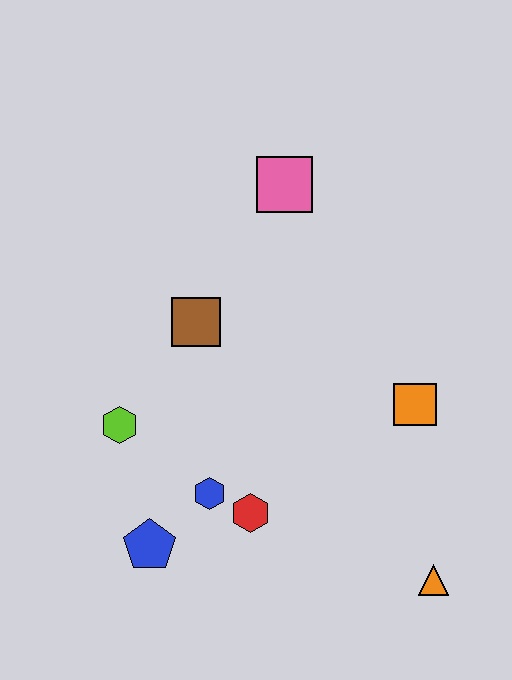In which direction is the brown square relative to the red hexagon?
The brown square is above the red hexagon.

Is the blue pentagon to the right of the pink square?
No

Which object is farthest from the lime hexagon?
The orange triangle is farthest from the lime hexagon.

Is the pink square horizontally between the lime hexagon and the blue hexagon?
No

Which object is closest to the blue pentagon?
The blue hexagon is closest to the blue pentagon.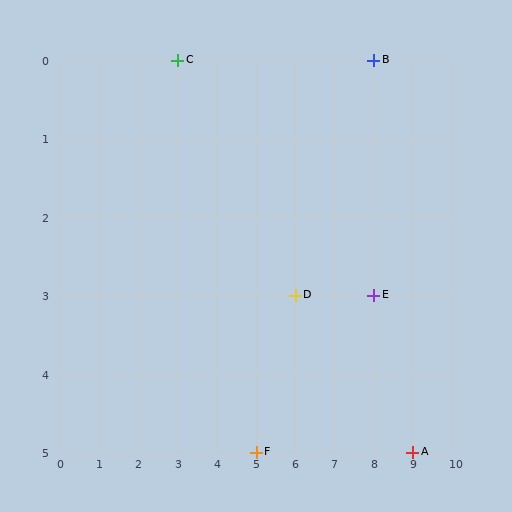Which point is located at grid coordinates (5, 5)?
Point F is at (5, 5).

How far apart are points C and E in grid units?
Points C and E are 5 columns and 3 rows apart (about 5.8 grid units diagonally).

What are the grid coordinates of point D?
Point D is at grid coordinates (6, 3).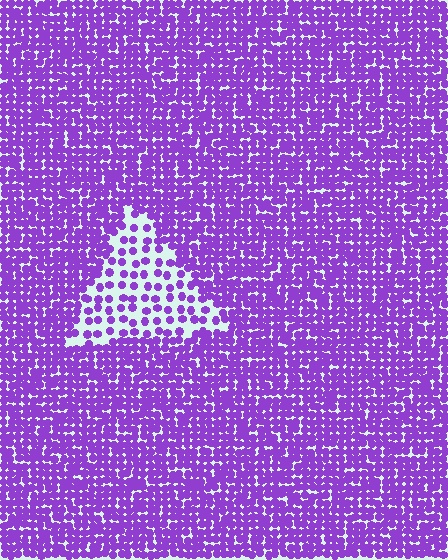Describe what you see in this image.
The image contains small purple elements arranged at two different densities. A triangle-shaped region is visible where the elements are less densely packed than the surrounding area.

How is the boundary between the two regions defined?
The boundary is defined by a change in element density (approximately 2.5x ratio). All elements are the same color, size, and shape.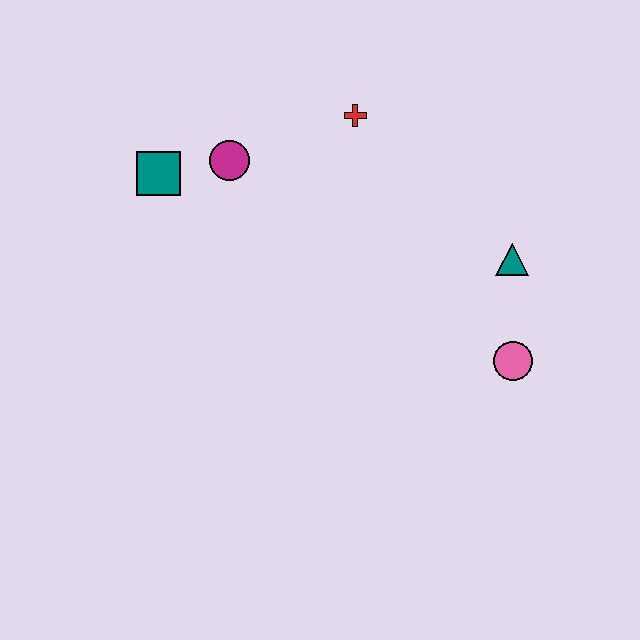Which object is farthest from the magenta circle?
The pink circle is farthest from the magenta circle.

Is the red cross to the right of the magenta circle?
Yes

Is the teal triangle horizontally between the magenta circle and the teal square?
No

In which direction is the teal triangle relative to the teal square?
The teal triangle is to the right of the teal square.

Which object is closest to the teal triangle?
The pink circle is closest to the teal triangle.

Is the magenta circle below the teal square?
No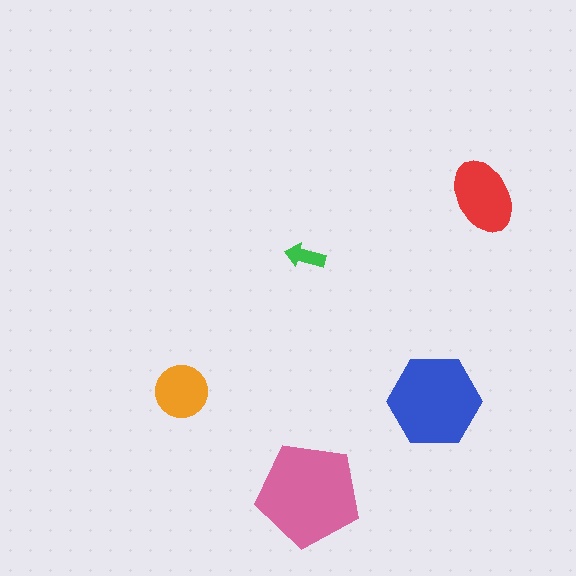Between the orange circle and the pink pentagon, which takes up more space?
The pink pentagon.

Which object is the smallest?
The green arrow.